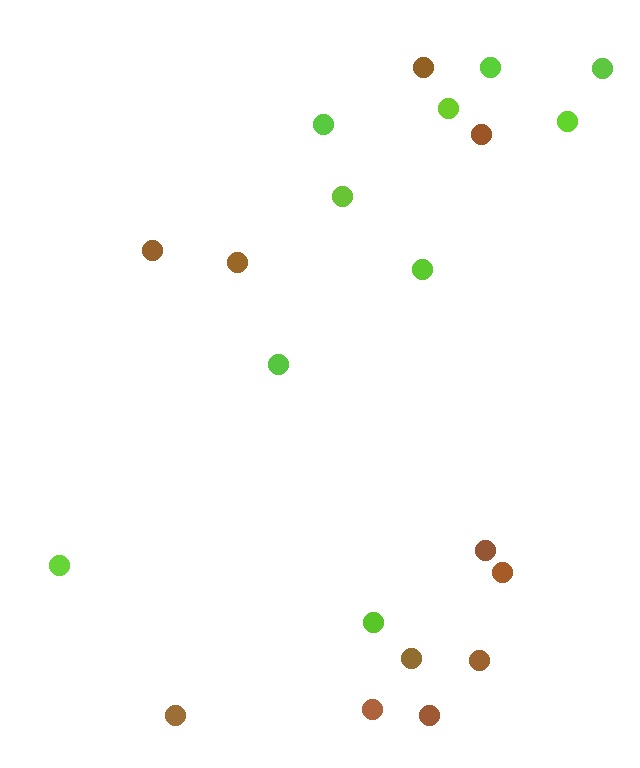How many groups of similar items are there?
There are 2 groups: one group of brown circles (11) and one group of lime circles (10).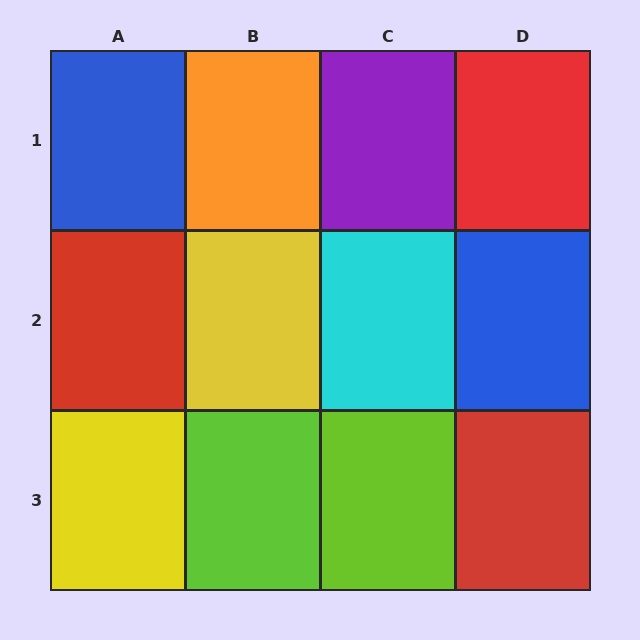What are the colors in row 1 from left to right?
Blue, orange, purple, red.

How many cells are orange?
1 cell is orange.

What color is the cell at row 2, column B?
Yellow.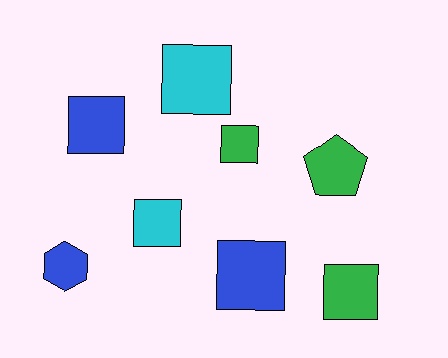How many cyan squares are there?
There are 2 cyan squares.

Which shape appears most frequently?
Square, with 6 objects.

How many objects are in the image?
There are 8 objects.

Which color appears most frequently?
Green, with 3 objects.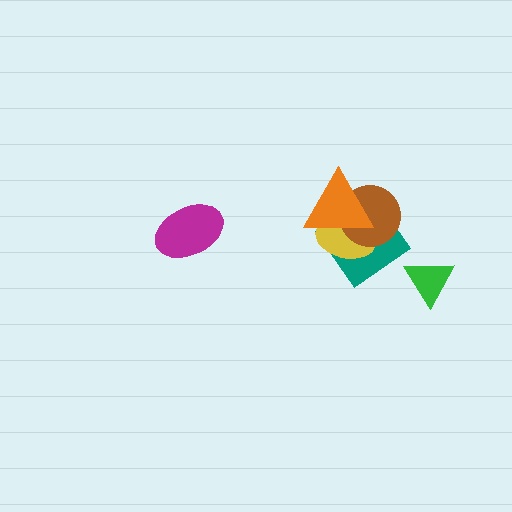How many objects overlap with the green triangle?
0 objects overlap with the green triangle.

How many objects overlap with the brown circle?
3 objects overlap with the brown circle.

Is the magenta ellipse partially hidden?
No, no other shape covers it.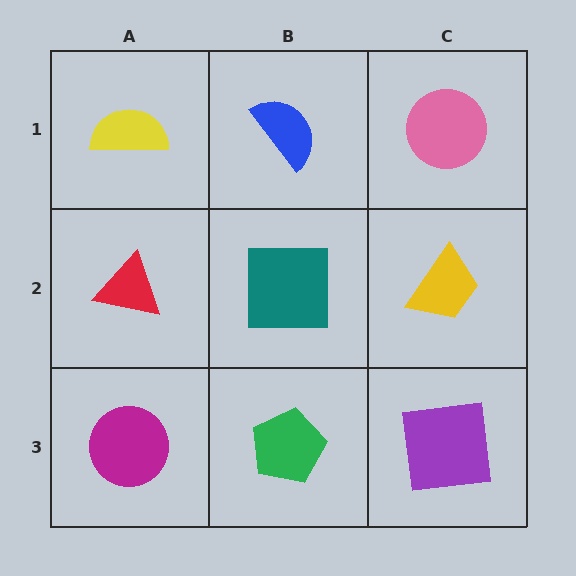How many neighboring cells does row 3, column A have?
2.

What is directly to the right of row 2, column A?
A teal square.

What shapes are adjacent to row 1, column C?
A yellow trapezoid (row 2, column C), a blue semicircle (row 1, column B).